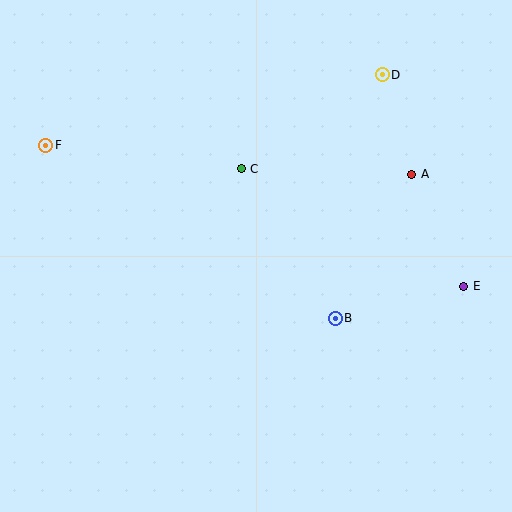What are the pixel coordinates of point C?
Point C is at (241, 169).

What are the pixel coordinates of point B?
Point B is at (335, 318).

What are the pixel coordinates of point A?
Point A is at (412, 174).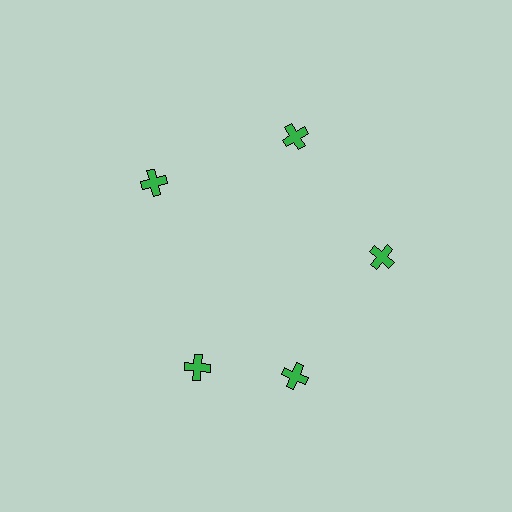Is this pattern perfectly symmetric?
No. The 5 green crosses are arranged in a ring, but one element near the 8 o'clock position is rotated out of alignment along the ring, breaking the 5-fold rotational symmetry.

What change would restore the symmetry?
The symmetry would be restored by rotating it back into even spacing with its neighbors so that all 5 crosses sit at equal angles and equal distance from the center.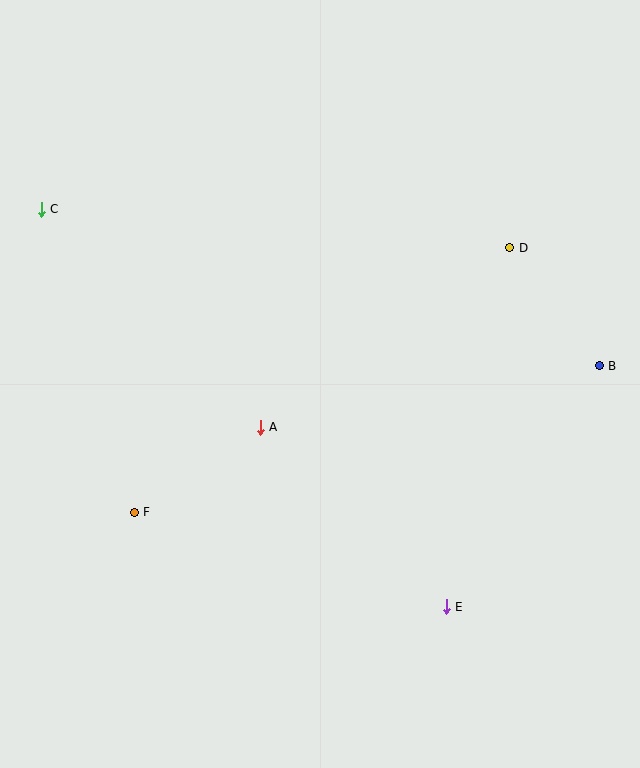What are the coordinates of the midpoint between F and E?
The midpoint between F and E is at (290, 559).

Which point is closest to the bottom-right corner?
Point E is closest to the bottom-right corner.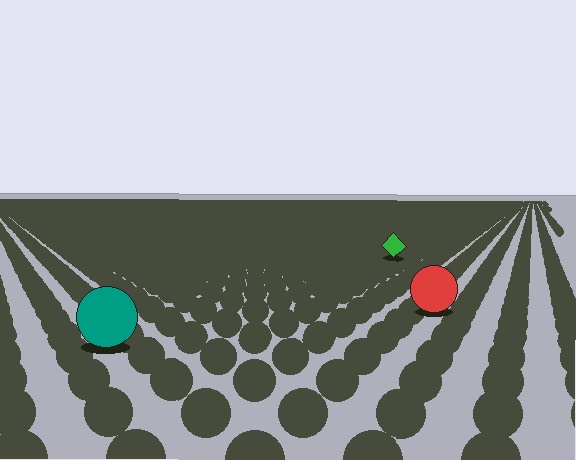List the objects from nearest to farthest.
From nearest to farthest: the teal circle, the red circle, the green diamond.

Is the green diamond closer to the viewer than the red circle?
No. The red circle is closer — you can tell from the texture gradient: the ground texture is coarser near it.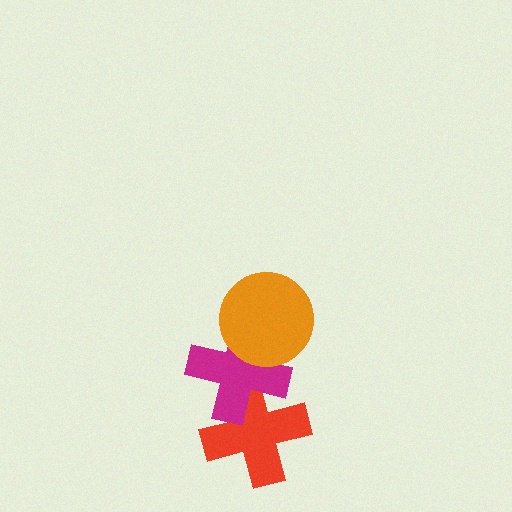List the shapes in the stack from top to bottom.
From top to bottom: the orange circle, the magenta cross, the red cross.